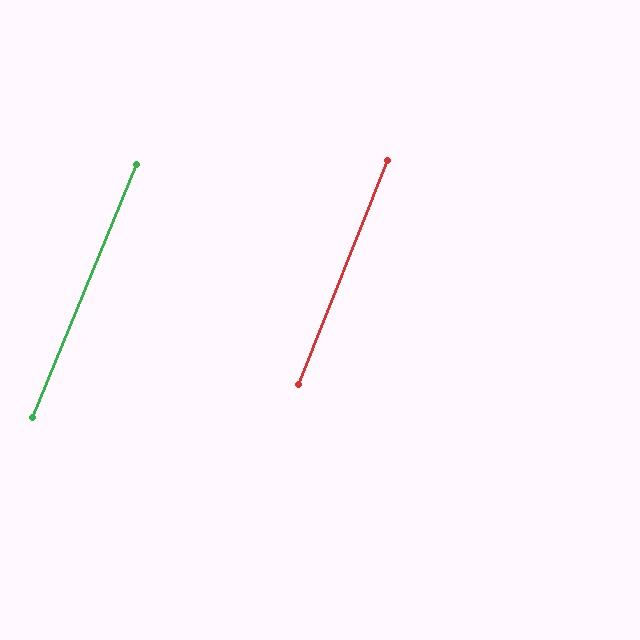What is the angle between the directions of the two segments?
Approximately 1 degree.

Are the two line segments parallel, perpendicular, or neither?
Parallel — their directions differ by only 0.6°.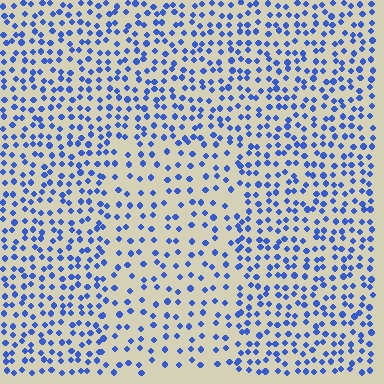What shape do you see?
I see a rectangle.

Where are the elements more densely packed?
The elements are more densely packed outside the rectangle boundary.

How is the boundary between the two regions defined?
The boundary is defined by a change in element density (approximately 1.7x ratio). All elements are the same color, size, and shape.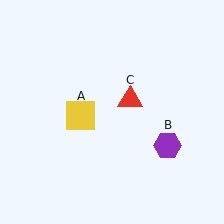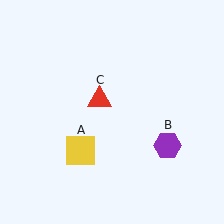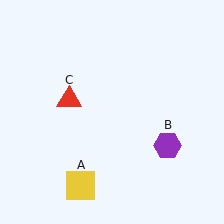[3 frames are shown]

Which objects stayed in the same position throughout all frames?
Purple hexagon (object B) remained stationary.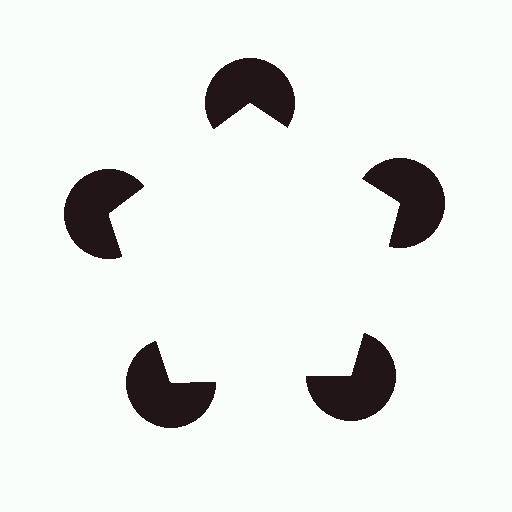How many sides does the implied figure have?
5 sides.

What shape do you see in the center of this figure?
An illusory pentagon — its edges are inferred from the aligned wedge cuts in the pac-man discs, not physically drawn.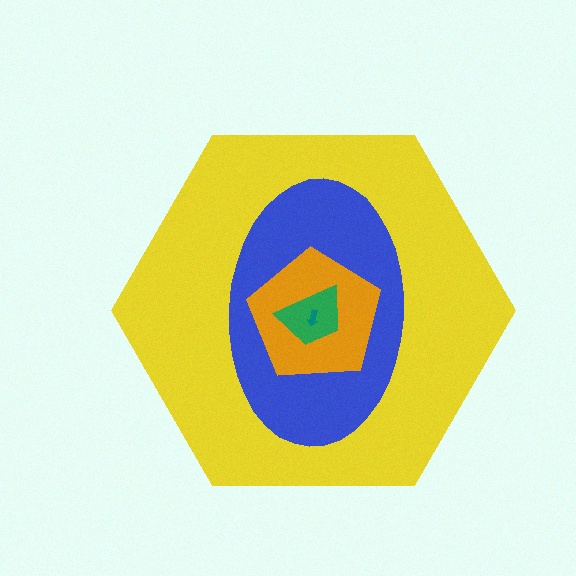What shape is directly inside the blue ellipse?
The orange pentagon.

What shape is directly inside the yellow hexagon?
The blue ellipse.